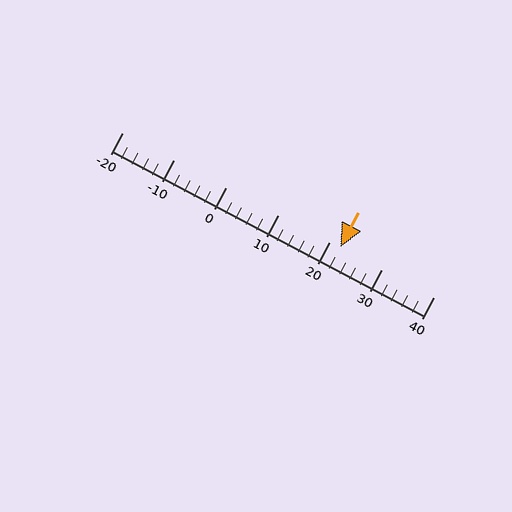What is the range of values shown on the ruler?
The ruler shows values from -20 to 40.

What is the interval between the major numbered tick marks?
The major tick marks are spaced 10 units apart.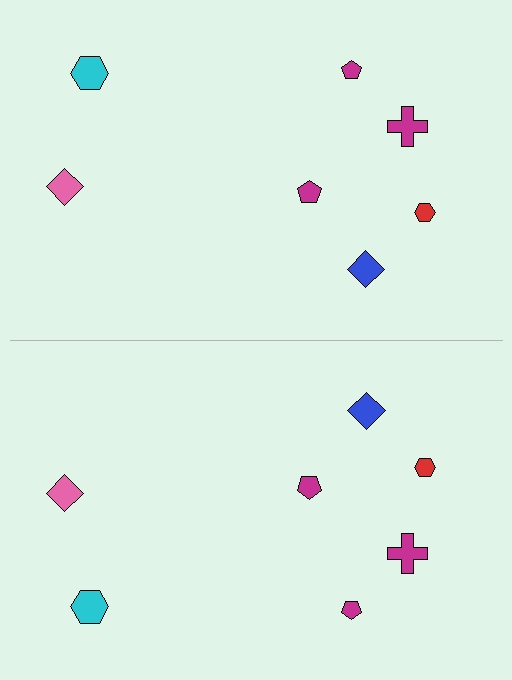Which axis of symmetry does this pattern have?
The pattern has a horizontal axis of symmetry running through the center of the image.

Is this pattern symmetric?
Yes, this pattern has bilateral (reflection) symmetry.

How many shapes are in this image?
There are 14 shapes in this image.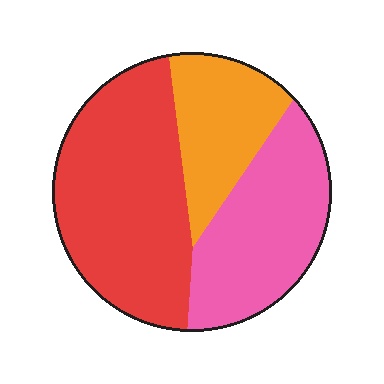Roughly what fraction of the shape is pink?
Pink takes up between a quarter and a half of the shape.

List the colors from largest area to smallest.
From largest to smallest: red, pink, orange.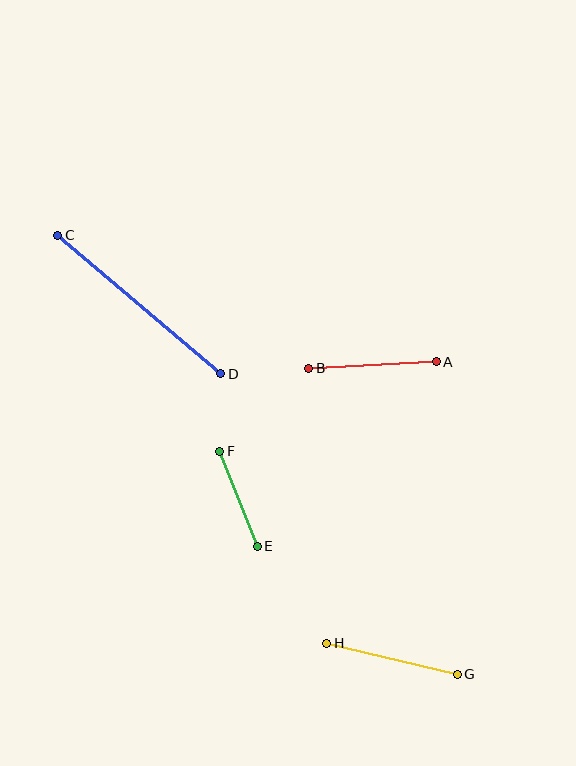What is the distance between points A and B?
The distance is approximately 128 pixels.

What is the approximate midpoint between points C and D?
The midpoint is at approximately (139, 305) pixels.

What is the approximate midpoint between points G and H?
The midpoint is at approximately (392, 659) pixels.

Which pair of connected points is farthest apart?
Points C and D are farthest apart.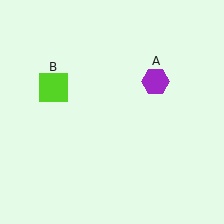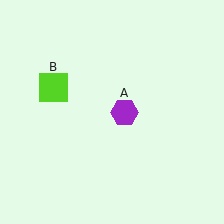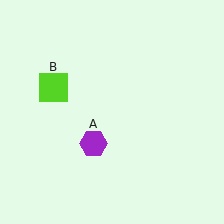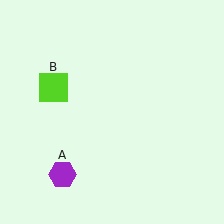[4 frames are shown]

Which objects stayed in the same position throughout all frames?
Lime square (object B) remained stationary.